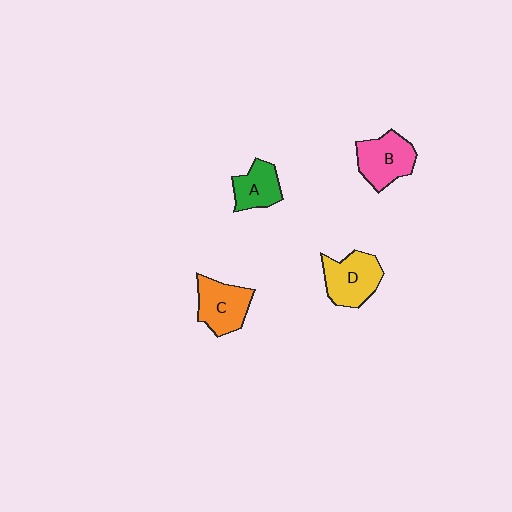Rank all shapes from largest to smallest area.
From largest to smallest: D (yellow), B (pink), C (orange), A (green).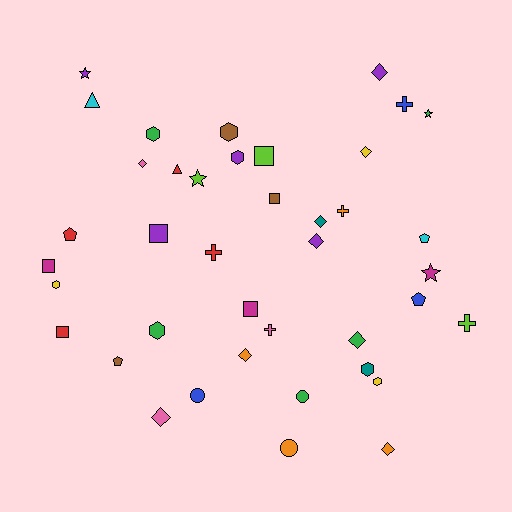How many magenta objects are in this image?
There are 3 magenta objects.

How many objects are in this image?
There are 40 objects.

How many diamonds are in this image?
There are 9 diamonds.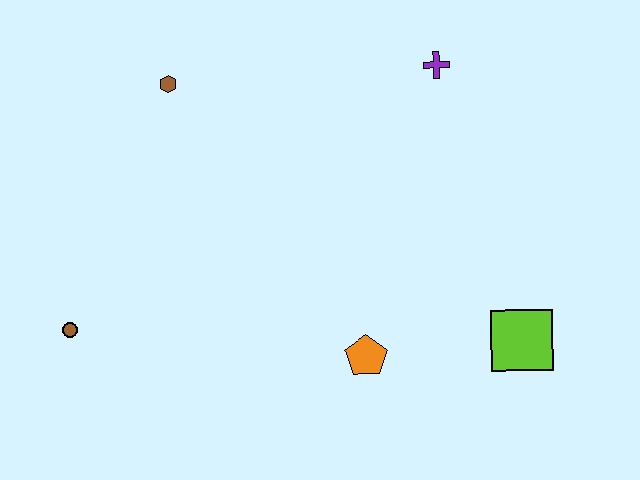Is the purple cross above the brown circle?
Yes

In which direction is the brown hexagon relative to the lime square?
The brown hexagon is to the left of the lime square.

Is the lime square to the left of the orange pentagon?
No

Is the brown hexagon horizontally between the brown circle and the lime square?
Yes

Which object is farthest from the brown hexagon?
The lime square is farthest from the brown hexagon.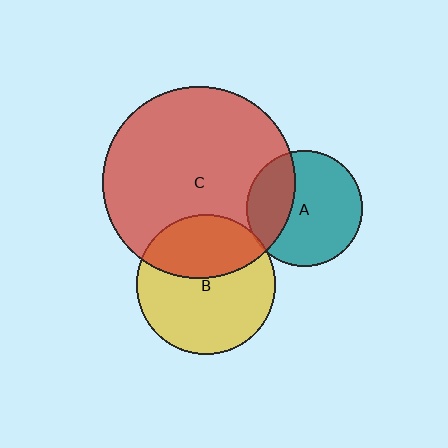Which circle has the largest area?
Circle C (red).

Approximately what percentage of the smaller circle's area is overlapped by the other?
Approximately 5%.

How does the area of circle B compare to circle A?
Approximately 1.5 times.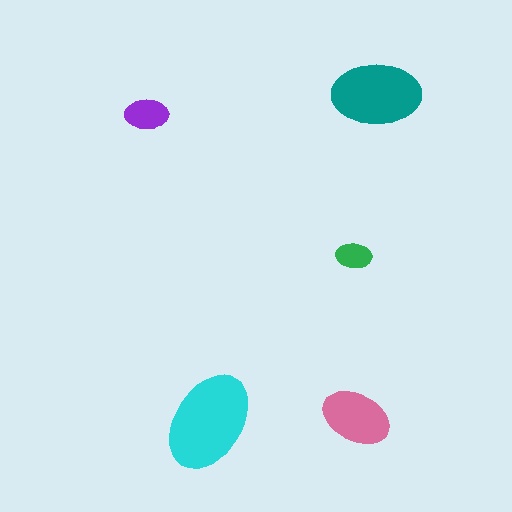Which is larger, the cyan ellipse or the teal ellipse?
The cyan one.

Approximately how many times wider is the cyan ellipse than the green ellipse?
About 3 times wider.